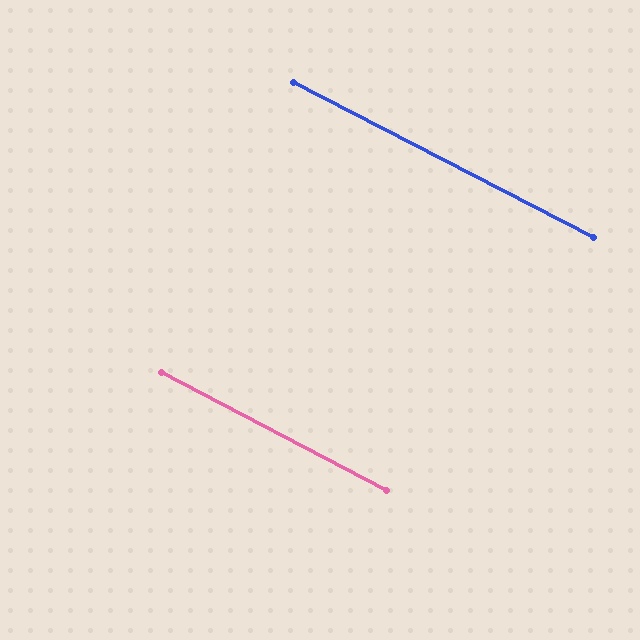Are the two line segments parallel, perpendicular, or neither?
Parallel — their directions differ by only 0.5°.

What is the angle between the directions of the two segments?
Approximately 0 degrees.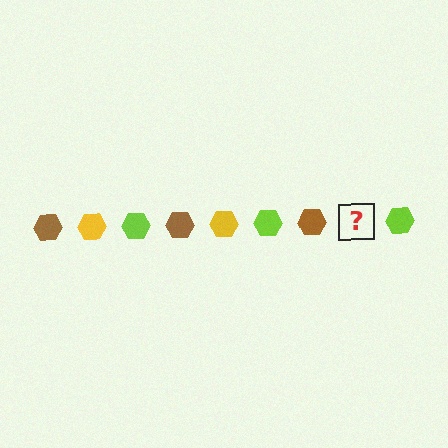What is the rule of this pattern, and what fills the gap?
The rule is that the pattern cycles through brown, yellow, lime hexagons. The gap should be filled with a yellow hexagon.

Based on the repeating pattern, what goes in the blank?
The blank should be a yellow hexagon.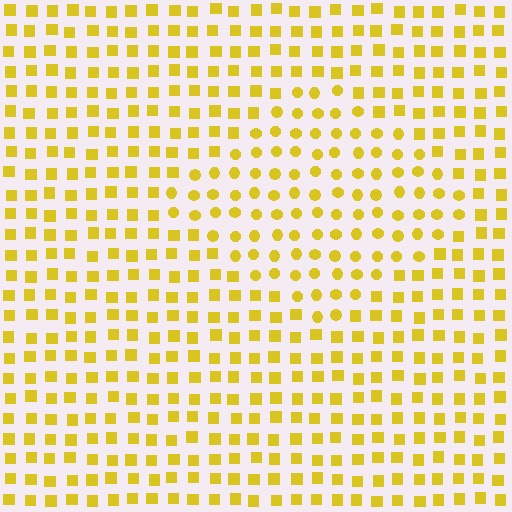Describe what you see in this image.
The image is filled with small yellow elements arranged in a uniform grid. A diamond-shaped region contains circles, while the surrounding area contains squares. The boundary is defined purely by the change in element shape.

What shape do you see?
I see a diamond.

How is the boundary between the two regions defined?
The boundary is defined by a change in element shape: circles inside vs. squares outside. All elements share the same color and spacing.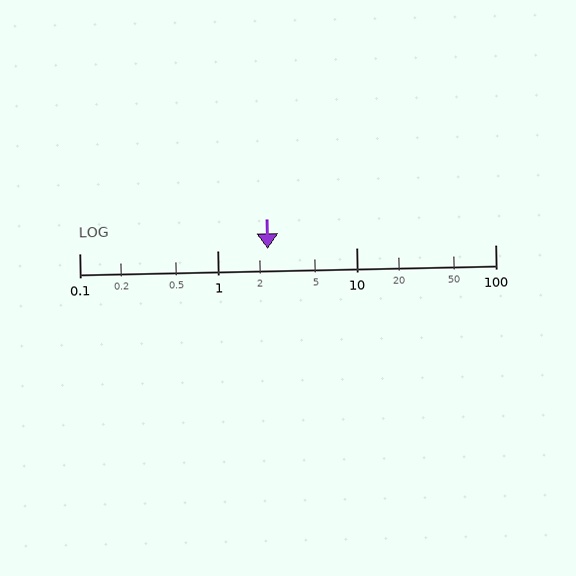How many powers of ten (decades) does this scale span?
The scale spans 3 decades, from 0.1 to 100.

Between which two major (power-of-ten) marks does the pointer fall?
The pointer is between 1 and 10.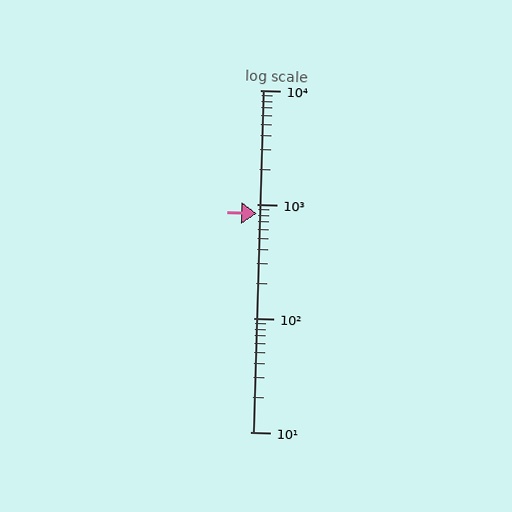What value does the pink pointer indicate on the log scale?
The pointer indicates approximately 830.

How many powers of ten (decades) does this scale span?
The scale spans 3 decades, from 10 to 10000.